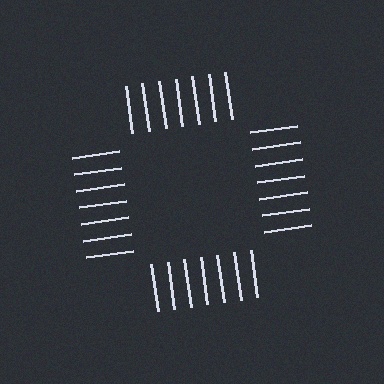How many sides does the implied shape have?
4 sides — the line-ends trace a square.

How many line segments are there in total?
28 — 7 along each of the 4 edges.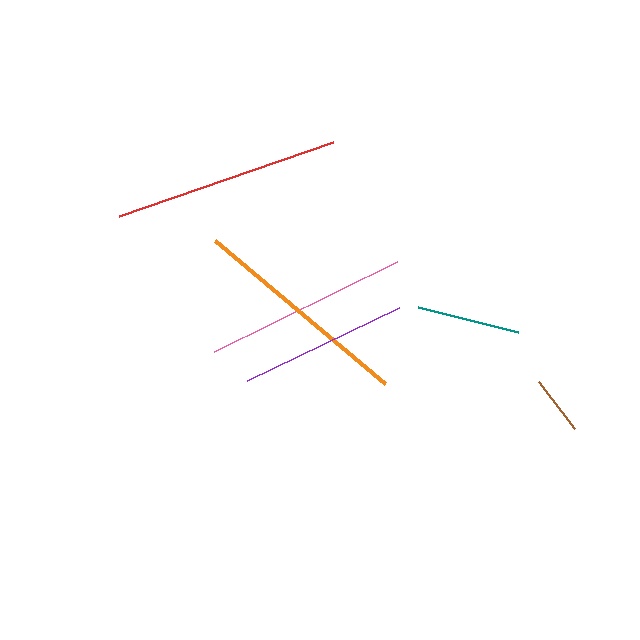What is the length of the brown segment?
The brown segment is approximately 60 pixels long.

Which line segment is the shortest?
The brown line is the shortest at approximately 60 pixels.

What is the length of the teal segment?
The teal segment is approximately 103 pixels long.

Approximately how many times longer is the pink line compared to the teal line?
The pink line is approximately 2.0 times the length of the teal line.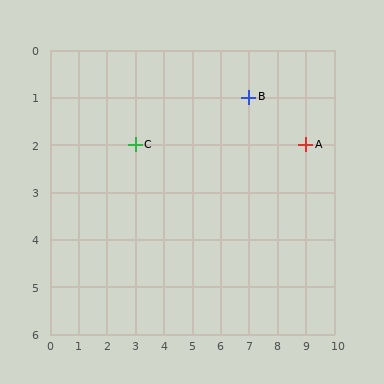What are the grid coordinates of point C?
Point C is at grid coordinates (3, 2).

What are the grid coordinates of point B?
Point B is at grid coordinates (7, 1).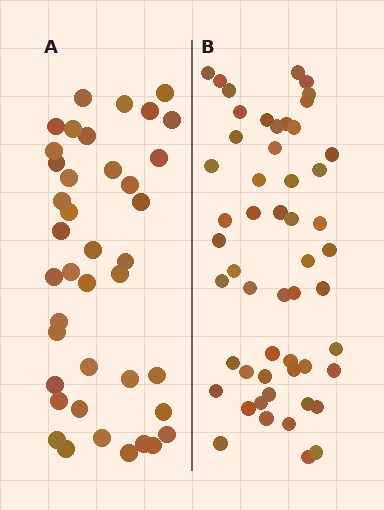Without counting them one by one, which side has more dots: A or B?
Region B (the right region) has more dots.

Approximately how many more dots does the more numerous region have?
Region B has approximately 15 more dots than region A.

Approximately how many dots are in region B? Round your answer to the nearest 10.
About 50 dots. (The exact count is 53, which rounds to 50.)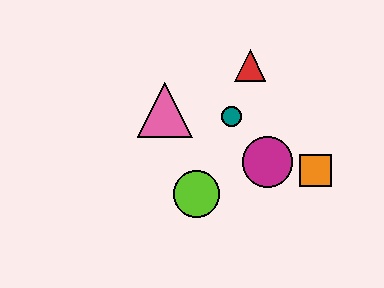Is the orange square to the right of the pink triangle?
Yes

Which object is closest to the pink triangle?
The teal circle is closest to the pink triangle.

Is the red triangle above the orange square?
Yes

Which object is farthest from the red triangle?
The lime circle is farthest from the red triangle.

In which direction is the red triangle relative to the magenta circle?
The red triangle is above the magenta circle.